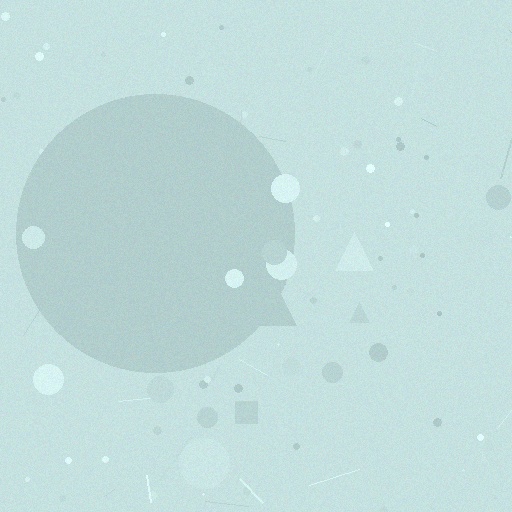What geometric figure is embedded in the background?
A circle is embedded in the background.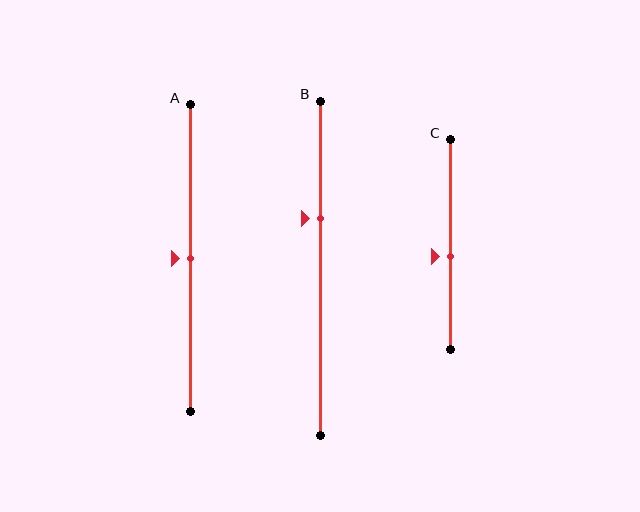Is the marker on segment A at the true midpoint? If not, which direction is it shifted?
Yes, the marker on segment A is at the true midpoint.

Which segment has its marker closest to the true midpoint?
Segment A has its marker closest to the true midpoint.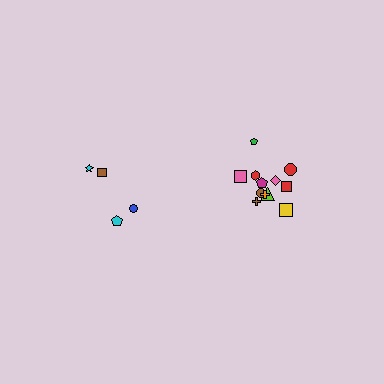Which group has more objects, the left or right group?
The right group.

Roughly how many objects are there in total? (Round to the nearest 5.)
Roughly 15 objects in total.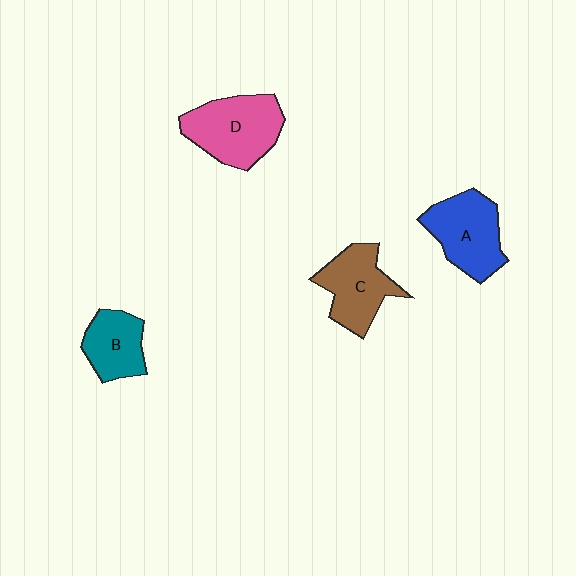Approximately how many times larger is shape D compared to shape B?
Approximately 1.5 times.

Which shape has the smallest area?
Shape B (teal).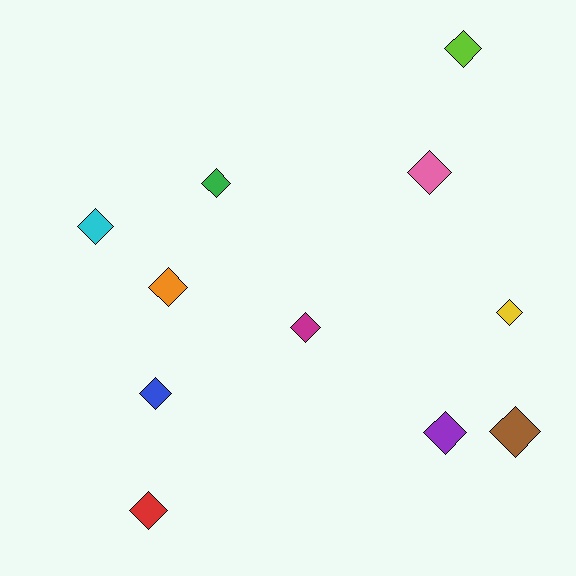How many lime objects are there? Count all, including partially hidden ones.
There is 1 lime object.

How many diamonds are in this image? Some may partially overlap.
There are 11 diamonds.